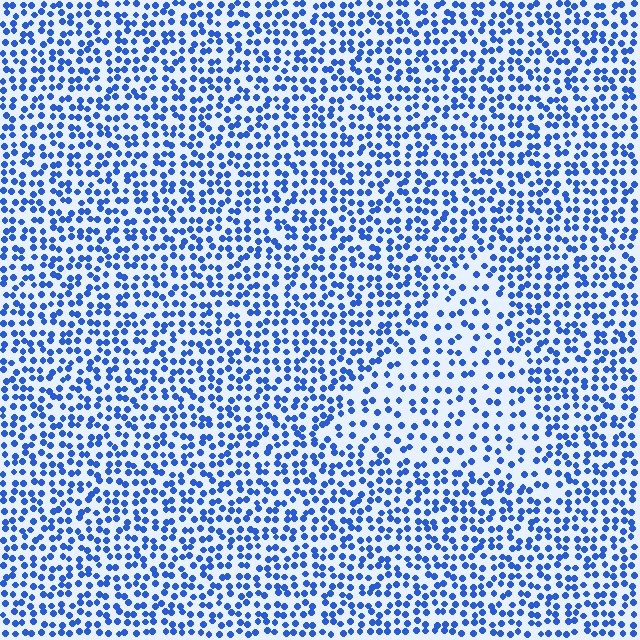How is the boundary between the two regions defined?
The boundary is defined by a change in element density (approximately 1.7x ratio). All elements are the same color, size, and shape.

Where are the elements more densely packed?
The elements are more densely packed outside the triangle boundary.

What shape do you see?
I see a triangle.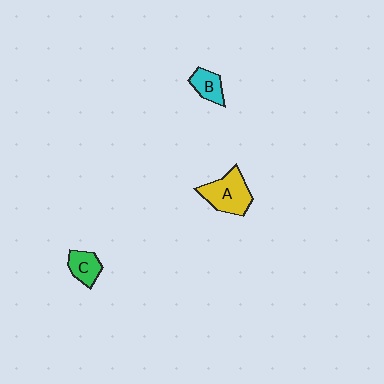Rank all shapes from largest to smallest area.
From largest to smallest: A (yellow), C (green), B (cyan).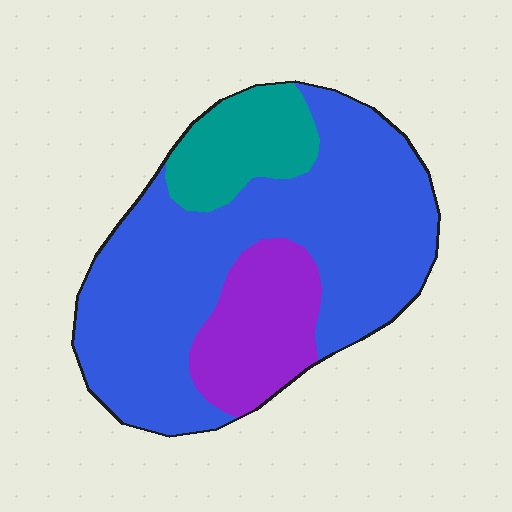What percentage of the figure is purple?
Purple covers about 20% of the figure.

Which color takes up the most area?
Blue, at roughly 65%.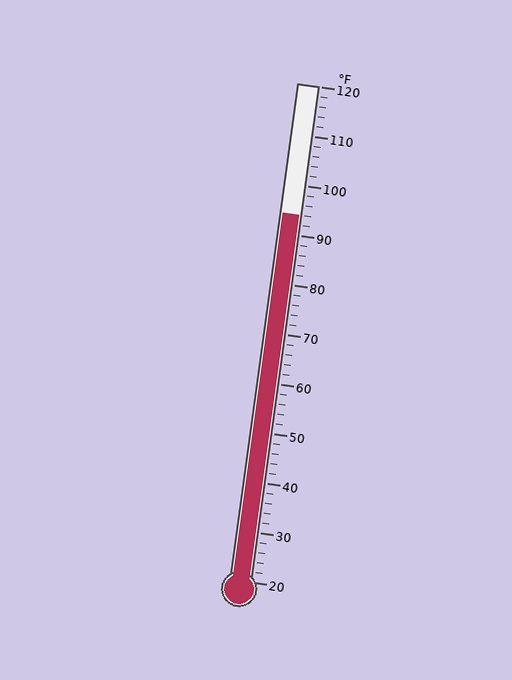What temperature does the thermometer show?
The thermometer shows approximately 94°F.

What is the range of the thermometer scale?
The thermometer scale ranges from 20°F to 120°F.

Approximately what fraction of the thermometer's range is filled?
The thermometer is filled to approximately 75% of its range.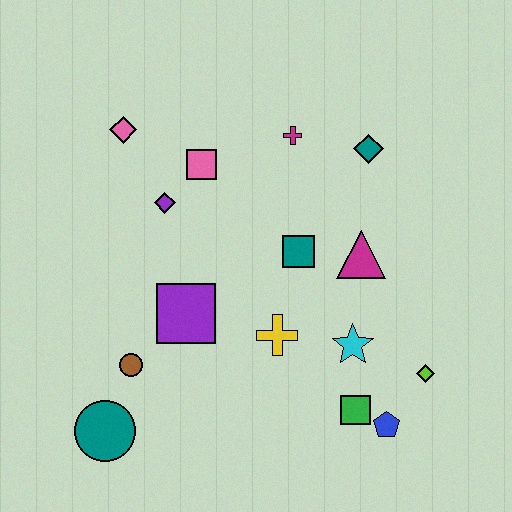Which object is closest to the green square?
The blue pentagon is closest to the green square.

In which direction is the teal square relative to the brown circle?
The teal square is to the right of the brown circle.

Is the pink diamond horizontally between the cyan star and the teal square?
No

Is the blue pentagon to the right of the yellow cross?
Yes